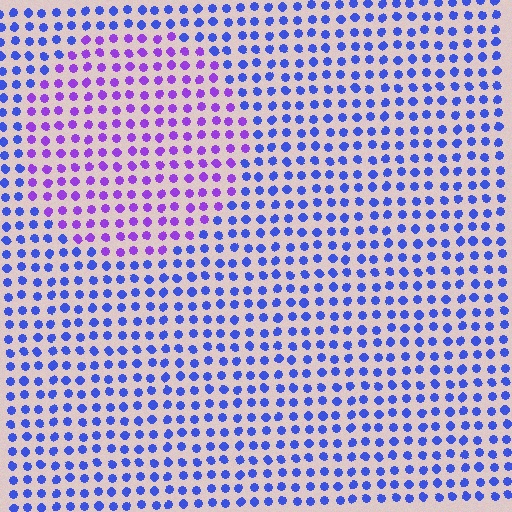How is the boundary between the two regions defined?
The boundary is defined purely by a slight shift in hue (about 43 degrees). Spacing, size, and orientation are identical on both sides.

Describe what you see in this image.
The image is filled with small blue elements in a uniform arrangement. A circle-shaped region is visible where the elements are tinted to a slightly different hue, forming a subtle color boundary.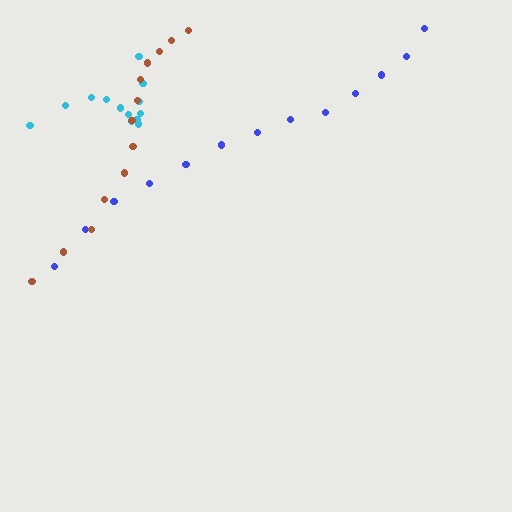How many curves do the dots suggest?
There are 3 distinct paths.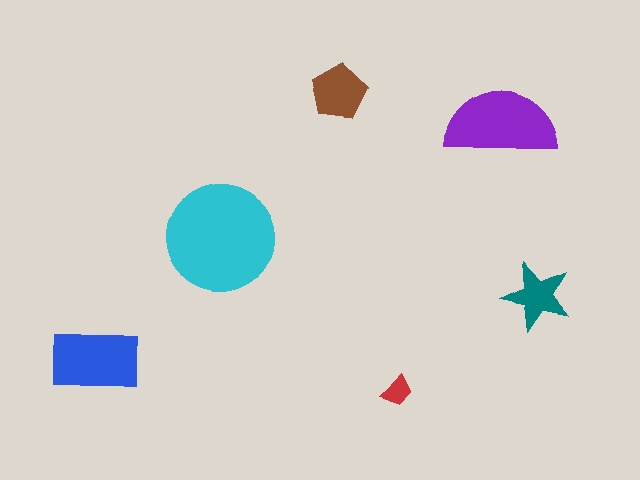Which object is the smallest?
The red trapezoid.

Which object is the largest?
The cyan circle.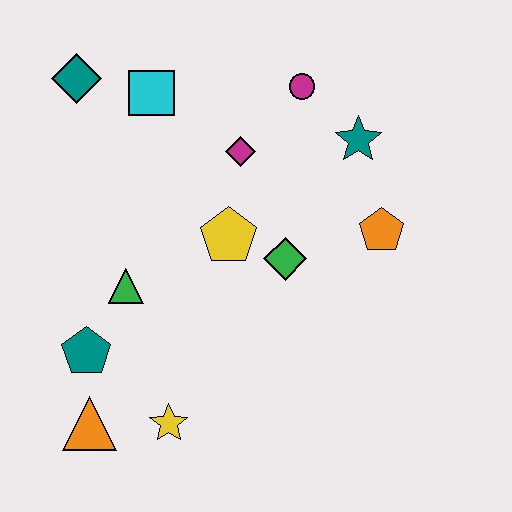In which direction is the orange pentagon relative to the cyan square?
The orange pentagon is to the right of the cyan square.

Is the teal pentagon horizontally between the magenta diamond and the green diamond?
No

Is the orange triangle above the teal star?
No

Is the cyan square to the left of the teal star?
Yes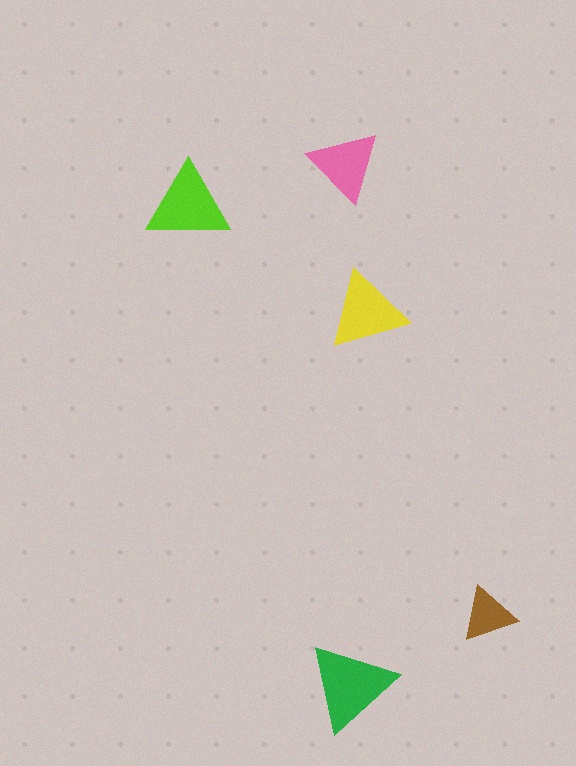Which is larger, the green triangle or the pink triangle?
The green one.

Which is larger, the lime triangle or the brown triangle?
The lime one.